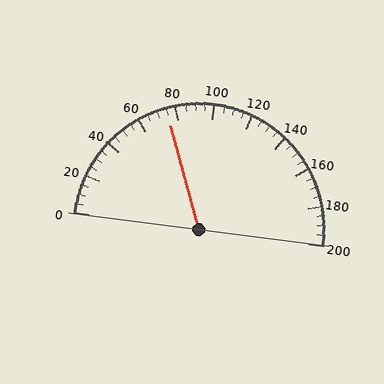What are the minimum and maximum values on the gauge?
The gauge ranges from 0 to 200.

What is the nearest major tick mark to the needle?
The nearest major tick mark is 80.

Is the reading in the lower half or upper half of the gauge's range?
The reading is in the lower half of the range (0 to 200).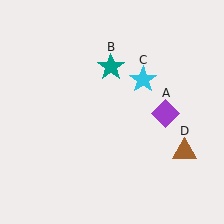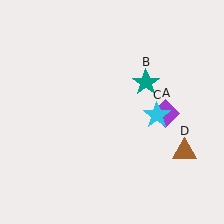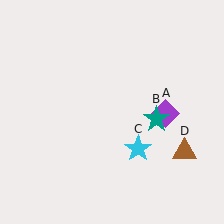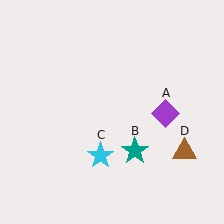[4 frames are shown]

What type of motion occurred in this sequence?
The teal star (object B), cyan star (object C) rotated clockwise around the center of the scene.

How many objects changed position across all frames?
2 objects changed position: teal star (object B), cyan star (object C).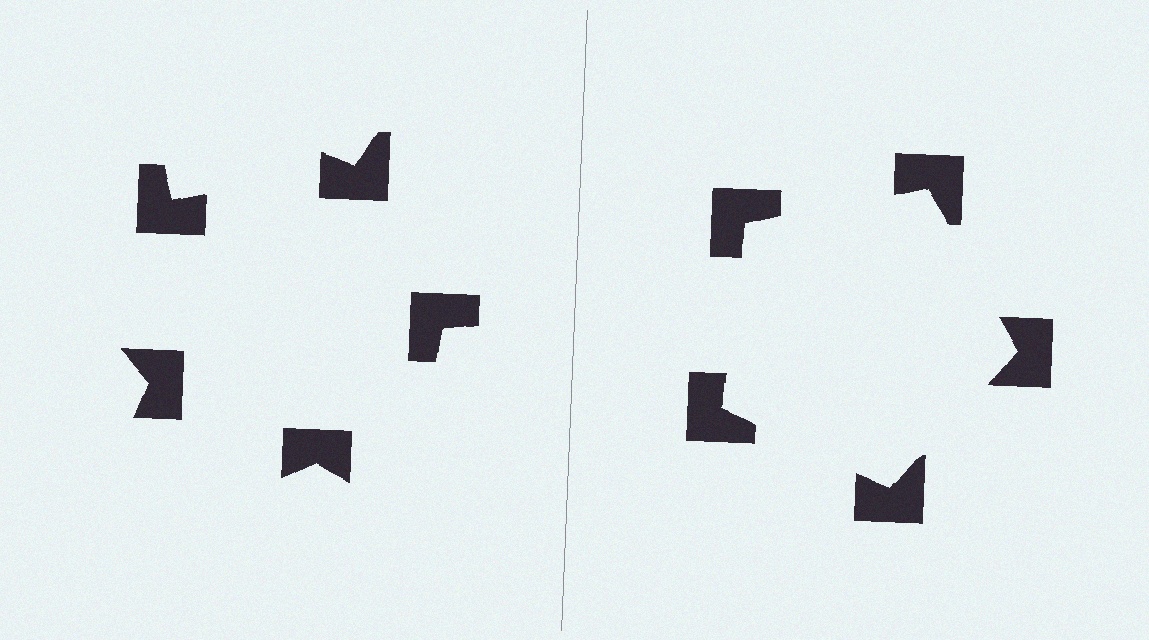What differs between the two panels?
The notched squares are positioned identically on both sides; only the wedge orientations differ. On the right they align to a pentagon; on the left they are misaligned.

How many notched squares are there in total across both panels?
10 — 5 on each side.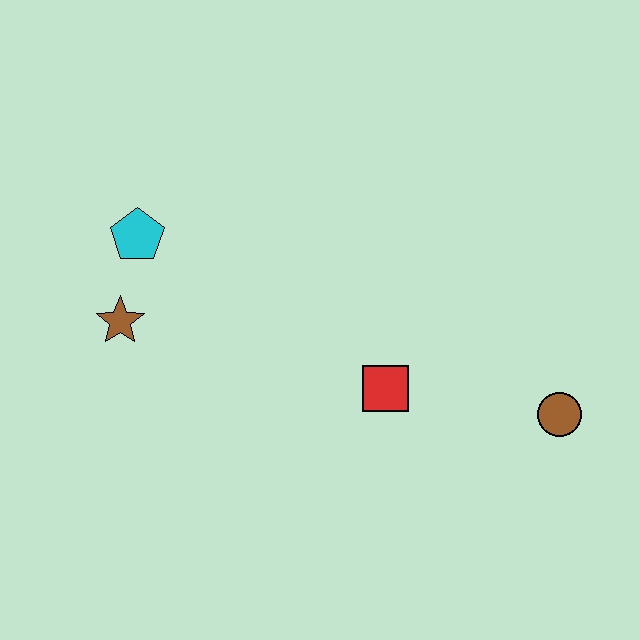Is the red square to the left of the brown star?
No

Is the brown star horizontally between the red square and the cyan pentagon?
No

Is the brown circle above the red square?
No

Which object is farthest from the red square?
The cyan pentagon is farthest from the red square.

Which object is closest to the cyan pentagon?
The brown star is closest to the cyan pentagon.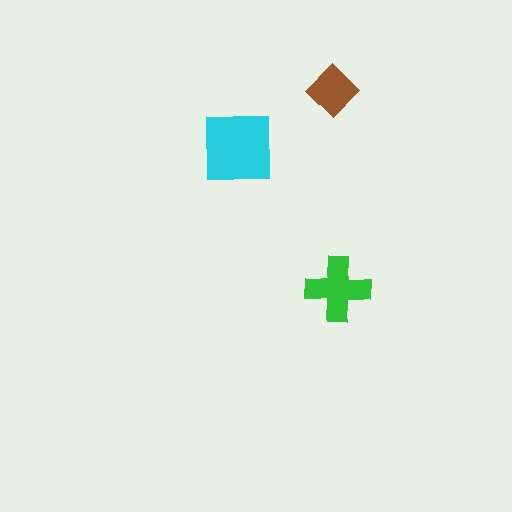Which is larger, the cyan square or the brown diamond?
The cyan square.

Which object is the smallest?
The brown diamond.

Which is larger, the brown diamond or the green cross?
The green cross.